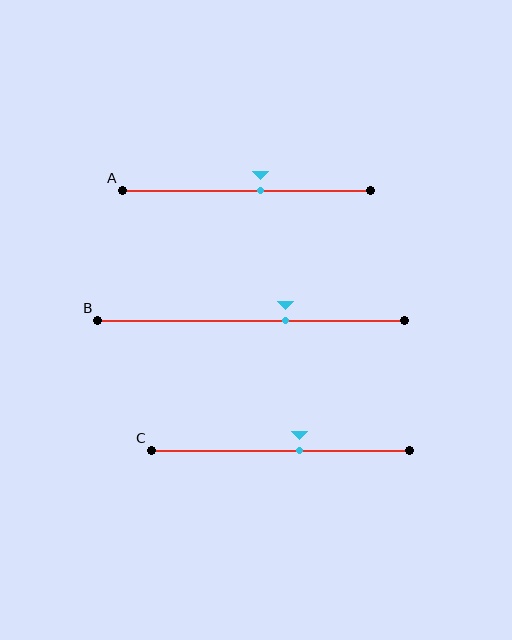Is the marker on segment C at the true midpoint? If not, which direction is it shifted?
No, the marker on segment C is shifted to the right by about 7% of the segment length.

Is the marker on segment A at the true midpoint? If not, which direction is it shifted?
No, the marker on segment A is shifted to the right by about 6% of the segment length.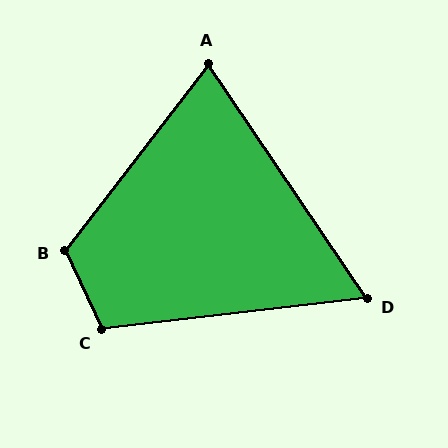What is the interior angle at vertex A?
Approximately 72 degrees (acute).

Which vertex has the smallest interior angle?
D, at approximately 63 degrees.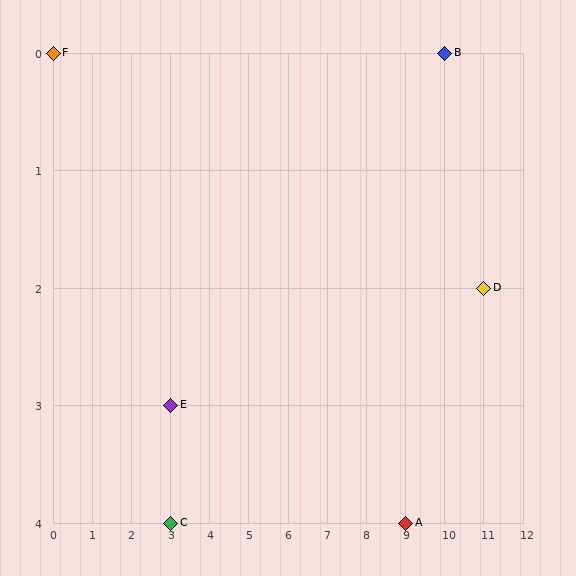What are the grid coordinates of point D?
Point D is at grid coordinates (11, 2).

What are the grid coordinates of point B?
Point B is at grid coordinates (10, 0).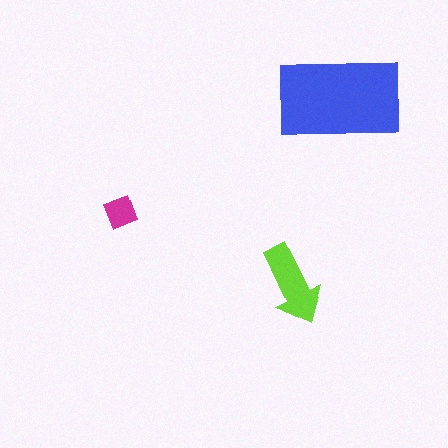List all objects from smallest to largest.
The magenta diamond, the lime arrow, the blue rectangle.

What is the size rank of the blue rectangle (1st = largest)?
1st.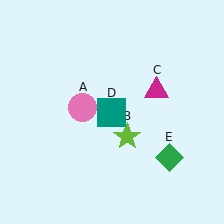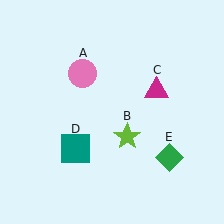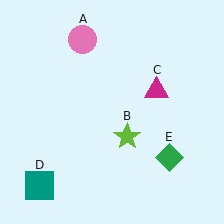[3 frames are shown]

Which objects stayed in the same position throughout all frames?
Lime star (object B) and magenta triangle (object C) and green diamond (object E) remained stationary.